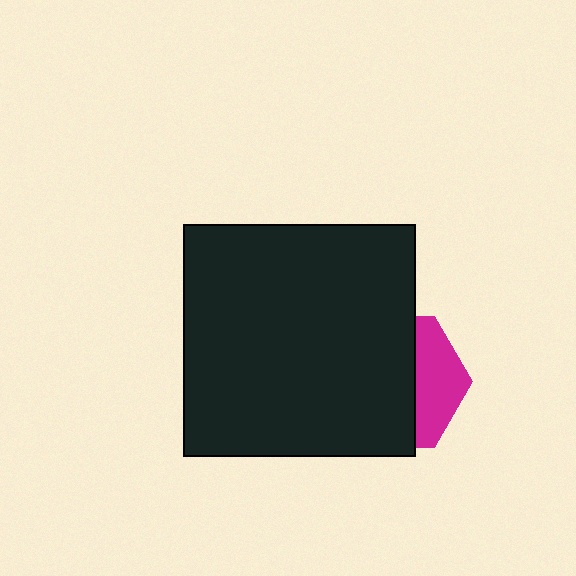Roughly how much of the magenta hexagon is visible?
A small part of it is visible (roughly 34%).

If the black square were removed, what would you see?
You would see the complete magenta hexagon.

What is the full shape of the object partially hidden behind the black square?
The partially hidden object is a magenta hexagon.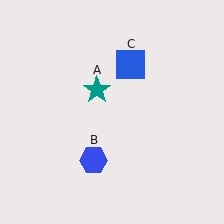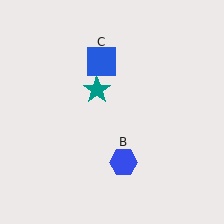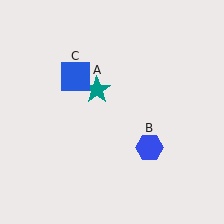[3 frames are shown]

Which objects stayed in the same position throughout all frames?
Teal star (object A) remained stationary.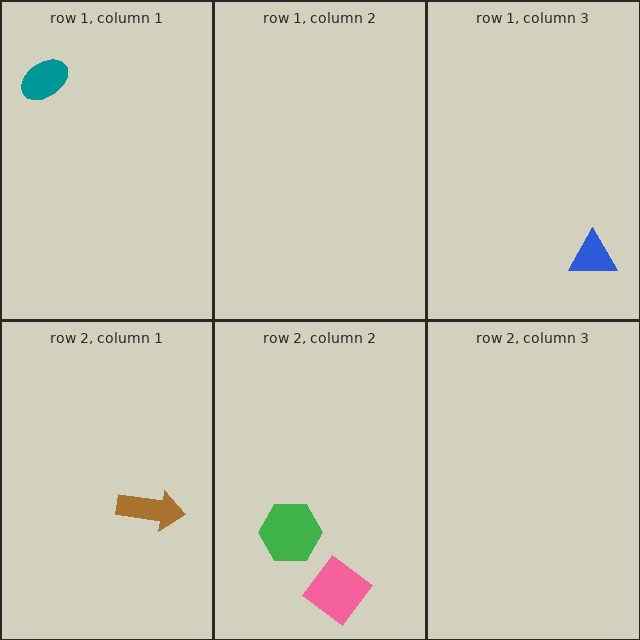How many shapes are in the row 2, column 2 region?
2.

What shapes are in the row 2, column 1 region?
The brown arrow.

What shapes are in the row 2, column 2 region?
The pink diamond, the green hexagon.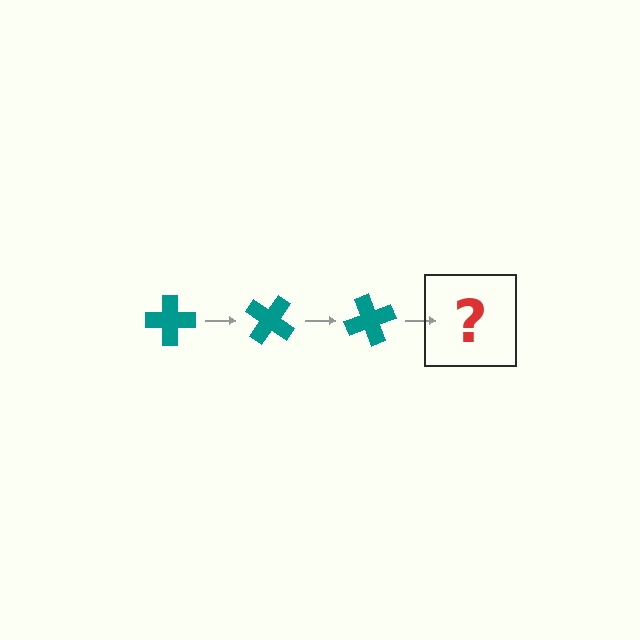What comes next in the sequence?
The next element should be a teal cross rotated 105 degrees.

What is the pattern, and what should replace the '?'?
The pattern is that the cross rotates 35 degrees each step. The '?' should be a teal cross rotated 105 degrees.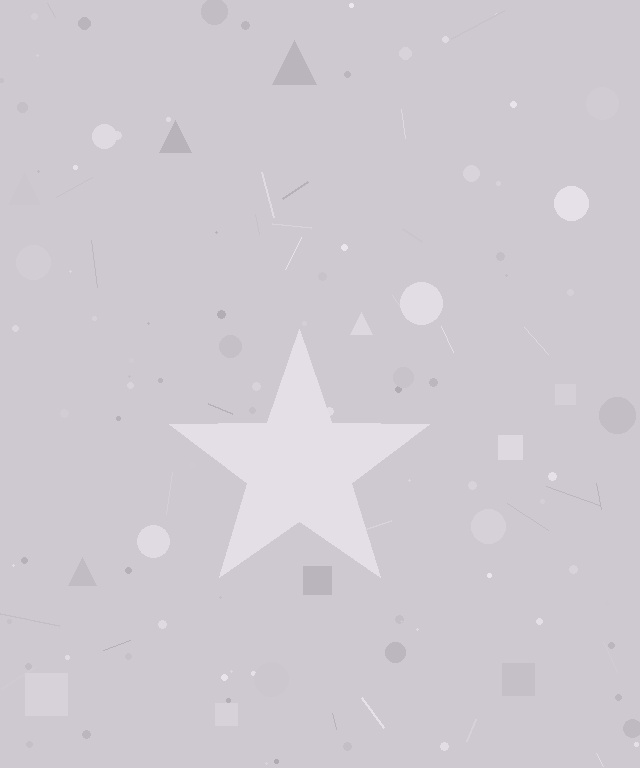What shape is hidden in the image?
A star is hidden in the image.